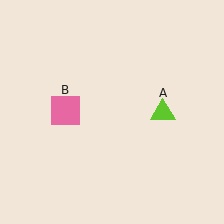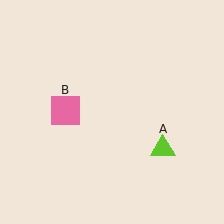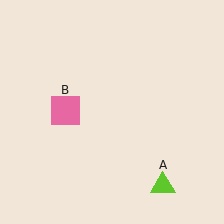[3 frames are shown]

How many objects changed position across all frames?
1 object changed position: lime triangle (object A).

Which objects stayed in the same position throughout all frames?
Pink square (object B) remained stationary.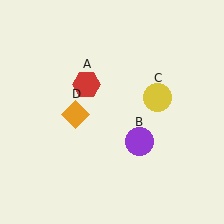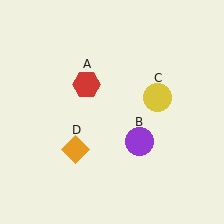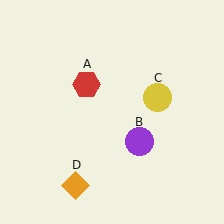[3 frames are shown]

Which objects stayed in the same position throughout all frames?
Red hexagon (object A) and purple circle (object B) and yellow circle (object C) remained stationary.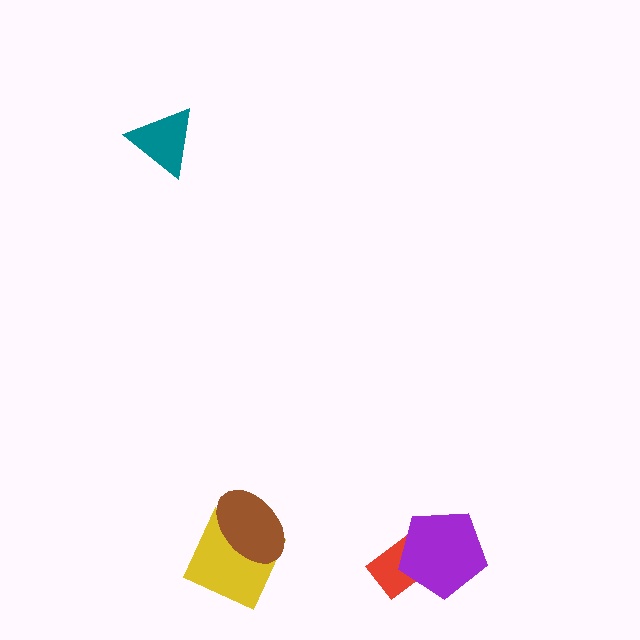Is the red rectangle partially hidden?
Yes, it is partially covered by another shape.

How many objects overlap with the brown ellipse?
1 object overlaps with the brown ellipse.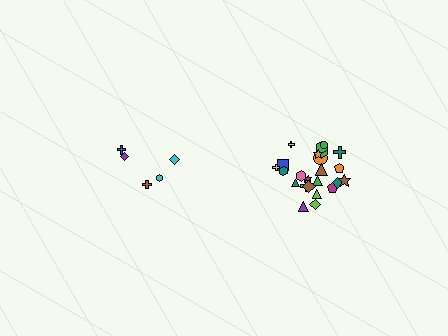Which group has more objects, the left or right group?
The right group.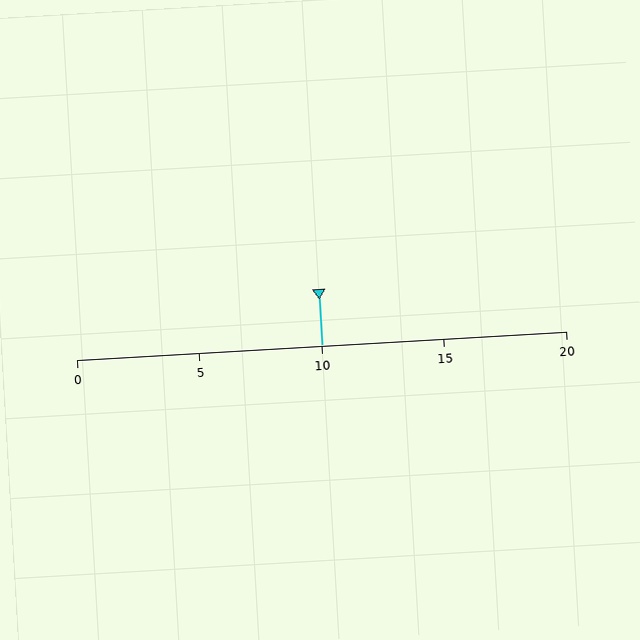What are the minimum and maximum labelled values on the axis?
The axis runs from 0 to 20.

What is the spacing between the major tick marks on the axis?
The major ticks are spaced 5 apart.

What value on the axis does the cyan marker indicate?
The marker indicates approximately 10.